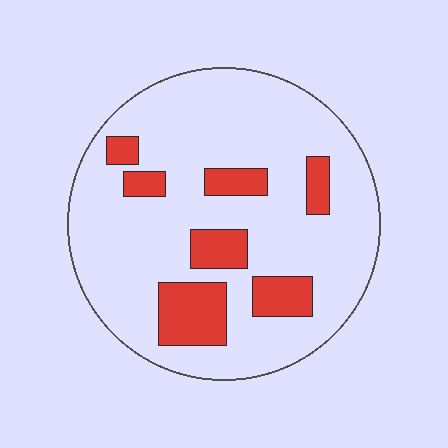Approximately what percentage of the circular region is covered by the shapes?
Approximately 20%.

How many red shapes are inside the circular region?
7.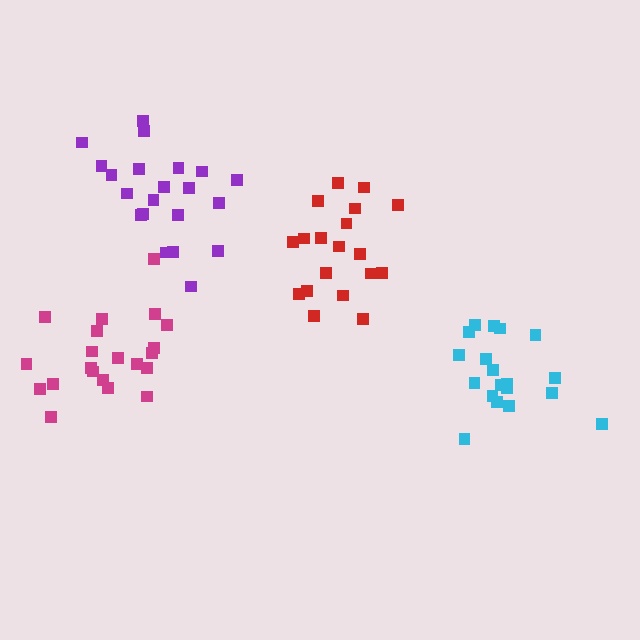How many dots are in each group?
Group 1: 21 dots, Group 2: 21 dots, Group 3: 19 dots, Group 4: 19 dots (80 total).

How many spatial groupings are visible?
There are 4 spatial groupings.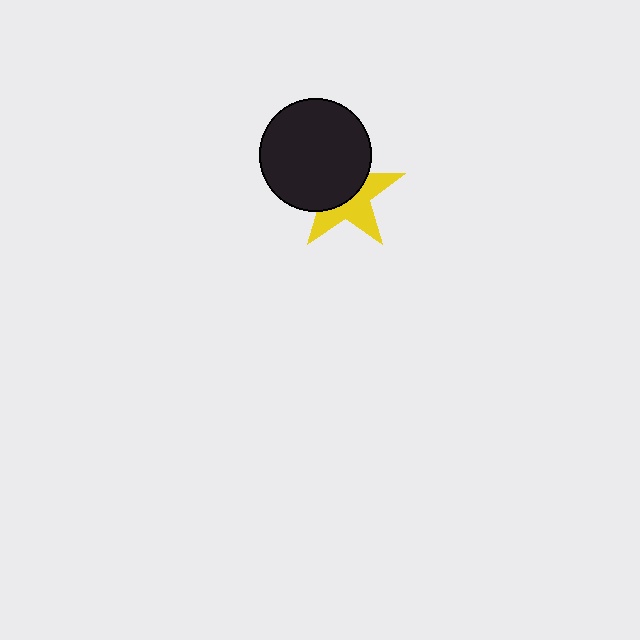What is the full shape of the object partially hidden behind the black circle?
The partially hidden object is a yellow star.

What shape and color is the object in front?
The object in front is a black circle.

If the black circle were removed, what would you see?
You would see the complete yellow star.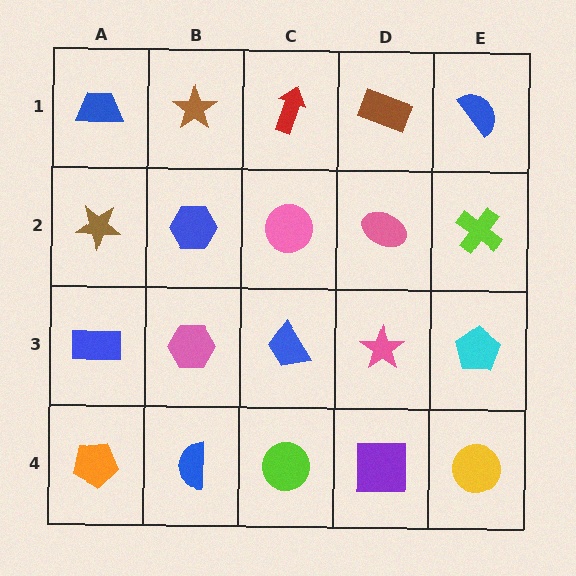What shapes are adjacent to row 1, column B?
A blue hexagon (row 2, column B), a blue trapezoid (row 1, column A), a red arrow (row 1, column C).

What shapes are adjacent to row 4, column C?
A blue trapezoid (row 3, column C), a blue semicircle (row 4, column B), a purple square (row 4, column D).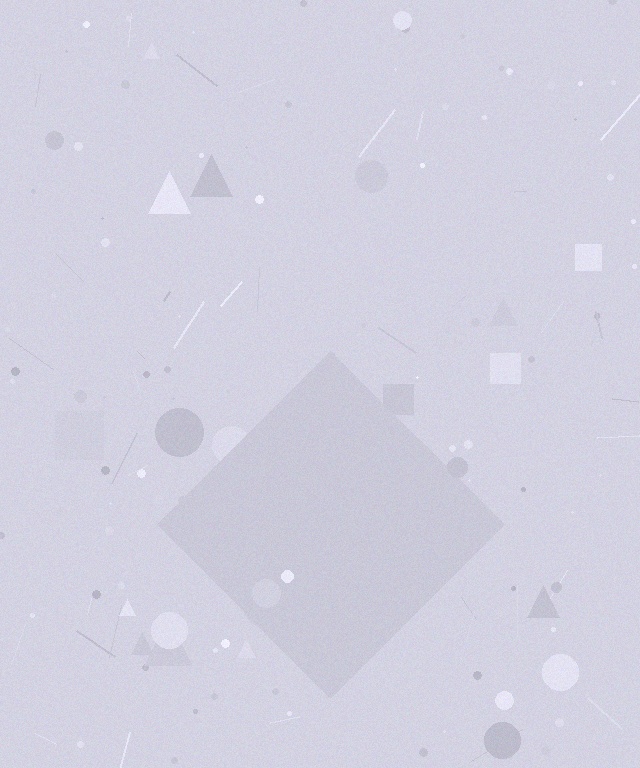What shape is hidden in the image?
A diamond is hidden in the image.